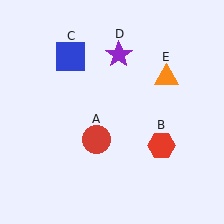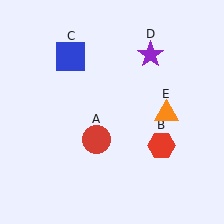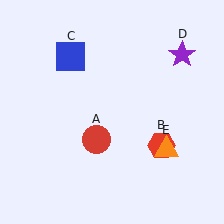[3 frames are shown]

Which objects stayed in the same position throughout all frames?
Red circle (object A) and red hexagon (object B) and blue square (object C) remained stationary.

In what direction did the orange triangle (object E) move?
The orange triangle (object E) moved down.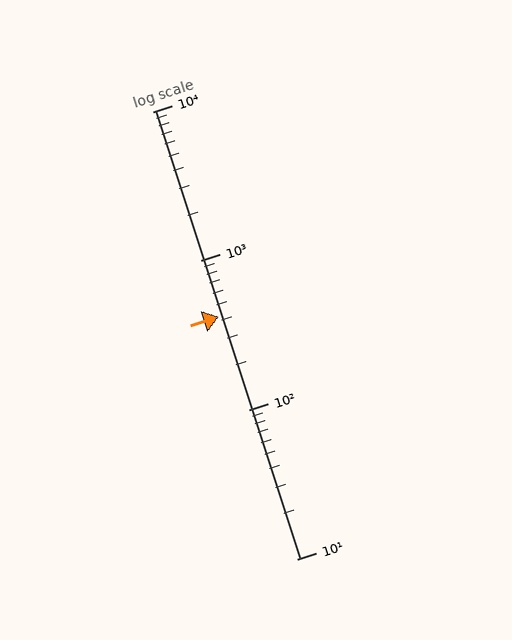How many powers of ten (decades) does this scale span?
The scale spans 3 decades, from 10 to 10000.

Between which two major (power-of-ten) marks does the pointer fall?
The pointer is between 100 and 1000.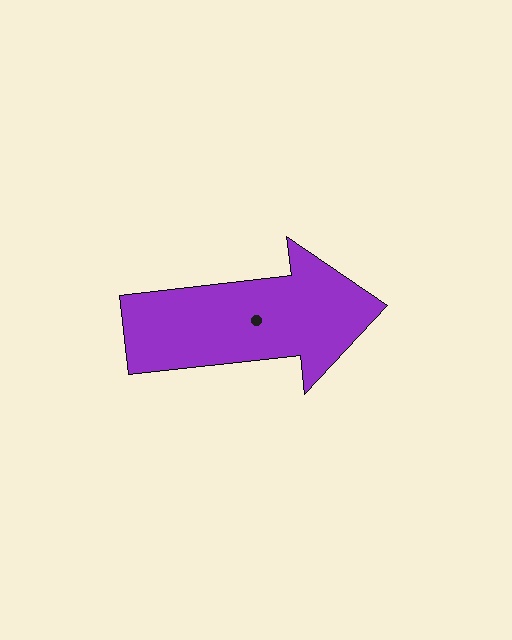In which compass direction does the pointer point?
East.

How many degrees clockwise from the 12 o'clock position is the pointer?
Approximately 84 degrees.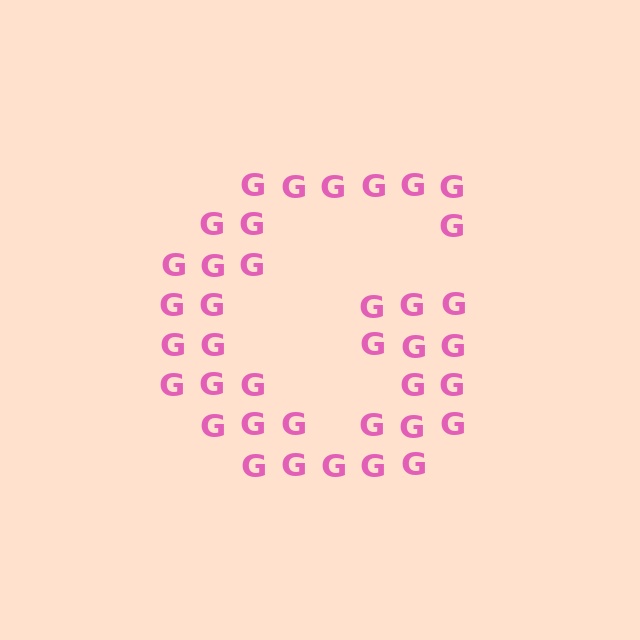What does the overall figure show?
The overall figure shows the letter G.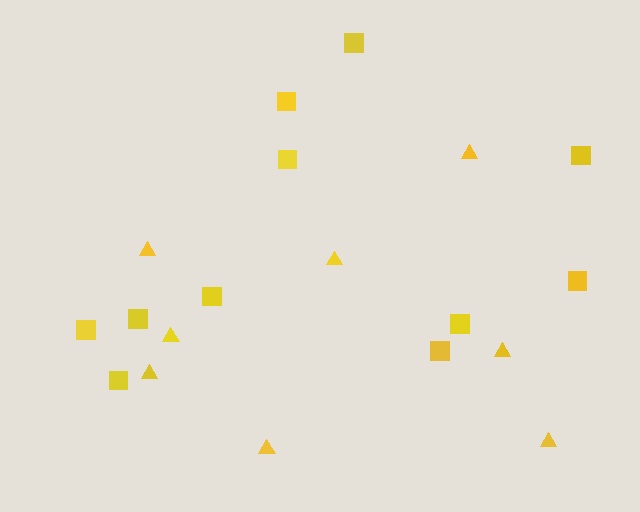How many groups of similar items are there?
There are 2 groups: one group of triangles (8) and one group of squares (11).